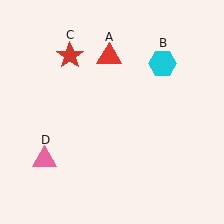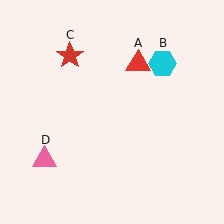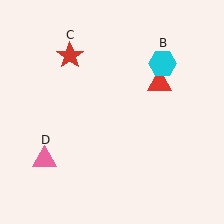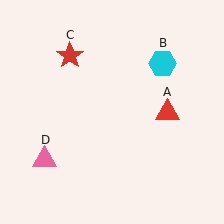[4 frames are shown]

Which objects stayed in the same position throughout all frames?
Cyan hexagon (object B) and red star (object C) and pink triangle (object D) remained stationary.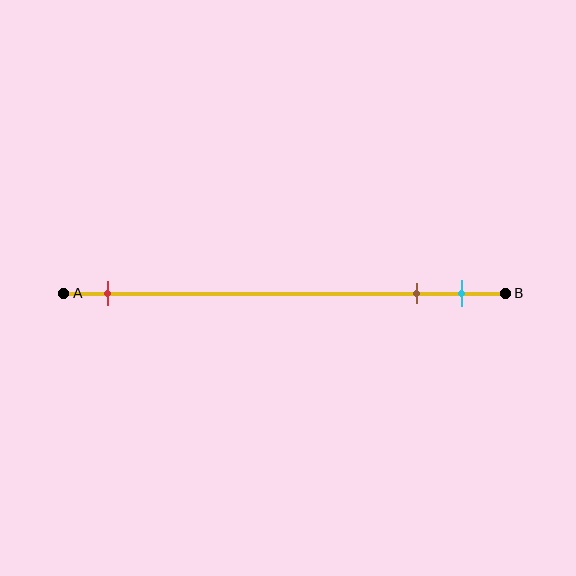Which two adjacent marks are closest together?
The brown and cyan marks are the closest adjacent pair.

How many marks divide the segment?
There are 3 marks dividing the segment.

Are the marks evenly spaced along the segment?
No, the marks are not evenly spaced.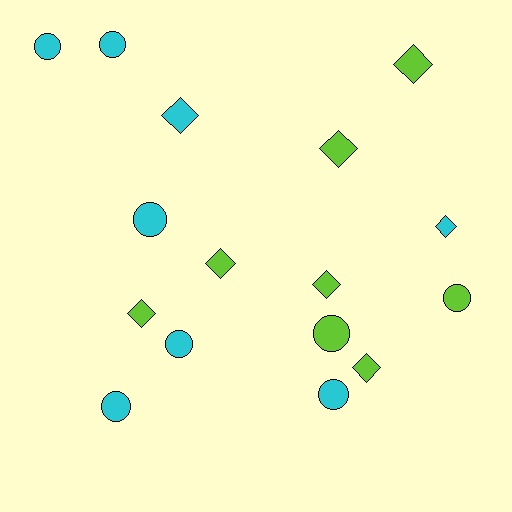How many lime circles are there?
There are 2 lime circles.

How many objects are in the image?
There are 16 objects.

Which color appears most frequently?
Lime, with 8 objects.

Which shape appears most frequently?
Diamond, with 8 objects.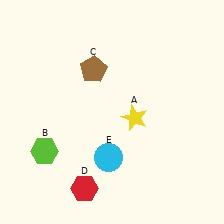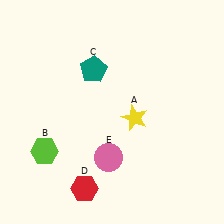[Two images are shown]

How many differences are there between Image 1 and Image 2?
There are 2 differences between the two images.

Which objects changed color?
C changed from brown to teal. E changed from cyan to pink.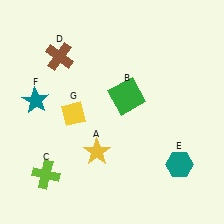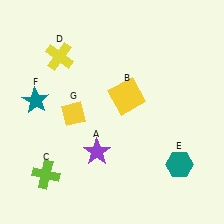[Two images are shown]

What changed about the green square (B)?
In Image 1, B is green. In Image 2, it changed to yellow.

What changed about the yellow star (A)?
In Image 1, A is yellow. In Image 2, it changed to purple.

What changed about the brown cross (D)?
In Image 1, D is brown. In Image 2, it changed to yellow.